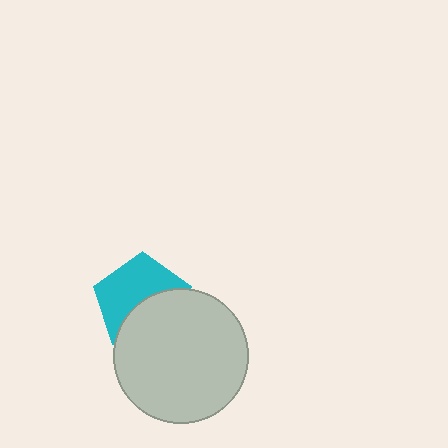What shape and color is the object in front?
The object in front is a light gray circle.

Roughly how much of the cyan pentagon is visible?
About half of it is visible (roughly 54%).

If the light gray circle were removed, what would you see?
You would see the complete cyan pentagon.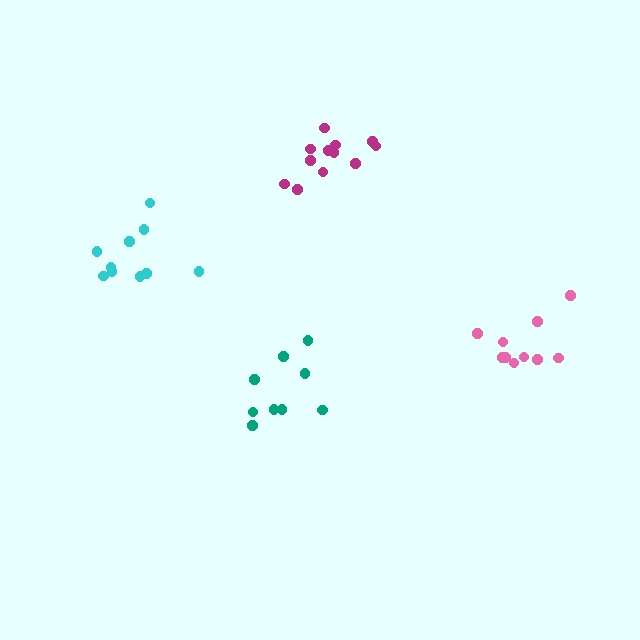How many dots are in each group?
Group 1: 12 dots, Group 2: 10 dots, Group 3: 9 dots, Group 4: 10 dots (41 total).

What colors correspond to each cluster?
The clusters are colored: magenta, pink, teal, cyan.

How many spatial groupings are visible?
There are 4 spatial groupings.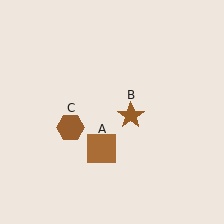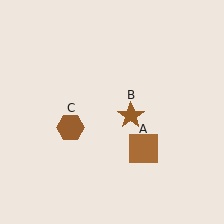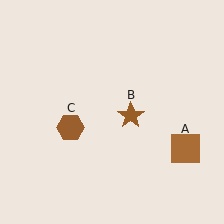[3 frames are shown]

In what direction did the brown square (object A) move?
The brown square (object A) moved right.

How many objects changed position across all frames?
1 object changed position: brown square (object A).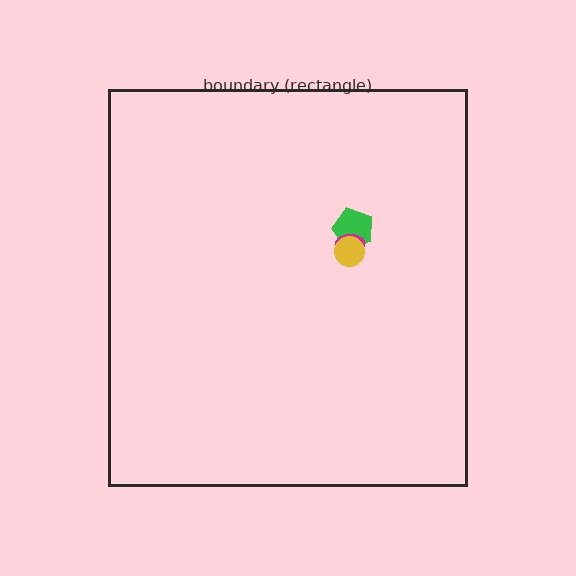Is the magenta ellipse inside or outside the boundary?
Inside.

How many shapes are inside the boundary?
3 inside, 0 outside.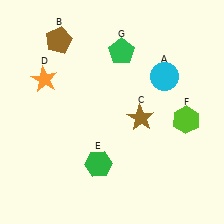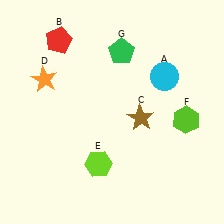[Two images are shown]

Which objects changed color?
B changed from brown to red. E changed from green to lime.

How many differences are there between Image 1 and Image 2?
There are 2 differences between the two images.